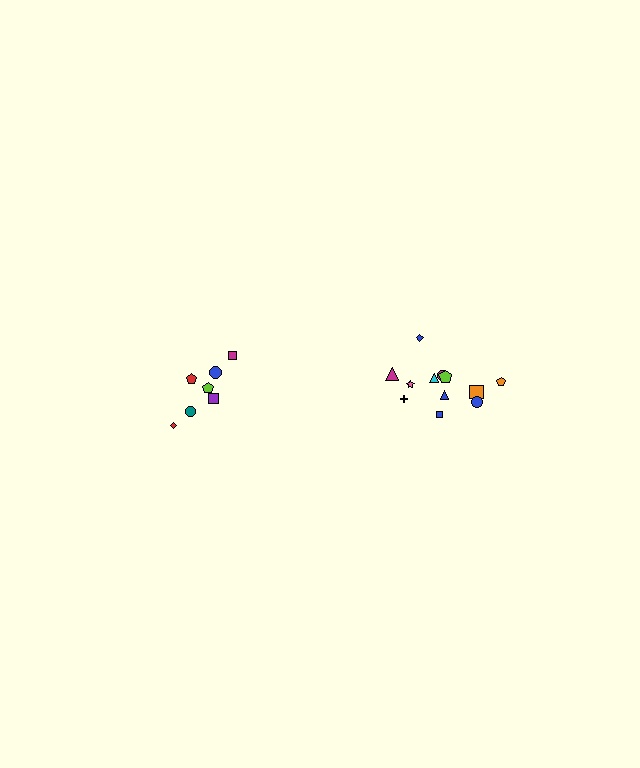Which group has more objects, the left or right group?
The right group.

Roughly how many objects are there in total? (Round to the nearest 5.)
Roughly 20 objects in total.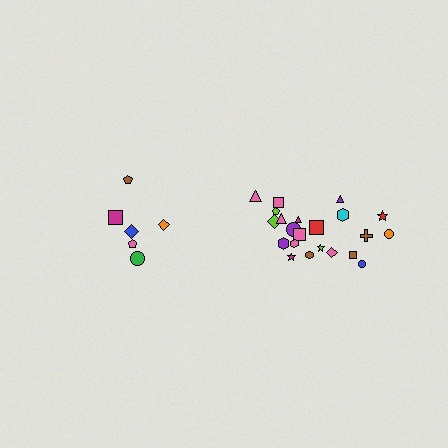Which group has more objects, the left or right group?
The right group.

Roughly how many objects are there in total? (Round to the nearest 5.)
Roughly 30 objects in total.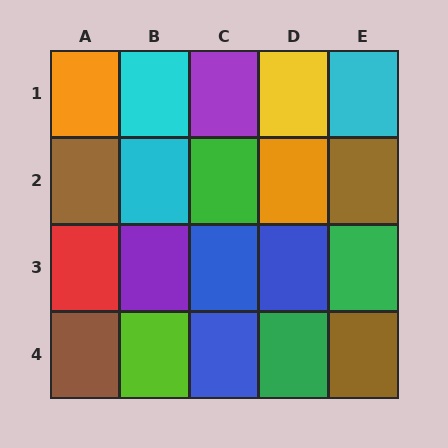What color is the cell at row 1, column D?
Yellow.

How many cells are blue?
3 cells are blue.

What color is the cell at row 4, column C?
Blue.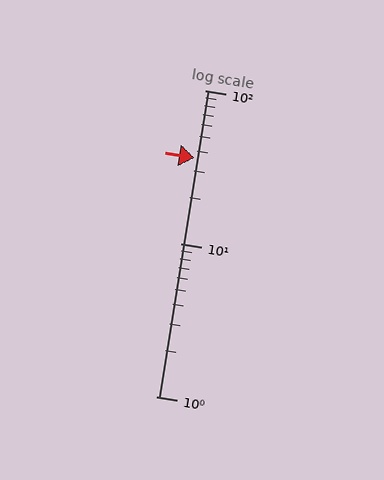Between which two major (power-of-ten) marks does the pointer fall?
The pointer is between 10 and 100.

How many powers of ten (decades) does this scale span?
The scale spans 2 decades, from 1 to 100.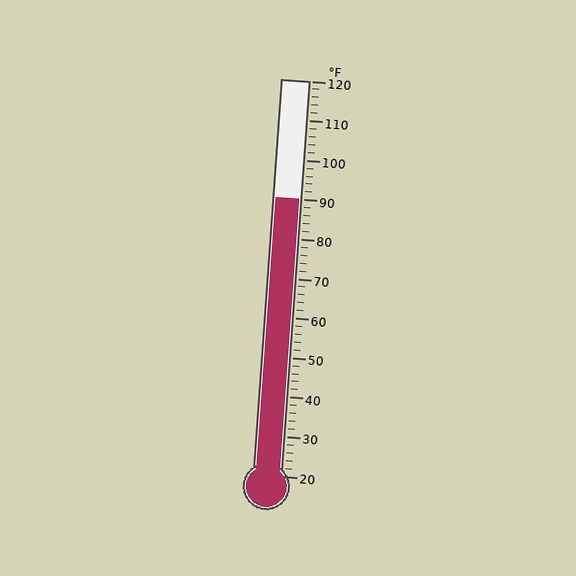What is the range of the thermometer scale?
The thermometer scale ranges from 20°F to 120°F.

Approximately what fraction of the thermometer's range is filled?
The thermometer is filled to approximately 70% of its range.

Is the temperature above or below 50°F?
The temperature is above 50°F.